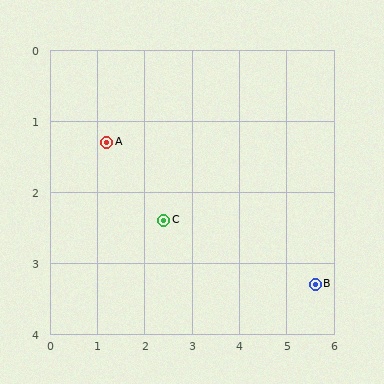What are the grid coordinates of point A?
Point A is at approximately (1.2, 1.3).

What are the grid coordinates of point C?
Point C is at approximately (2.4, 2.4).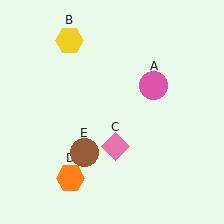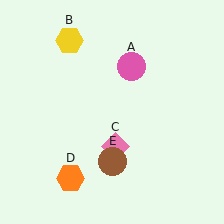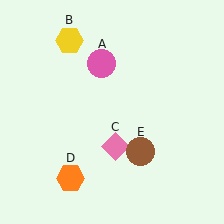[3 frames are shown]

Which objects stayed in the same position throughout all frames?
Yellow hexagon (object B) and pink diamond (object C) and orange hexagon (object D) remained stationary.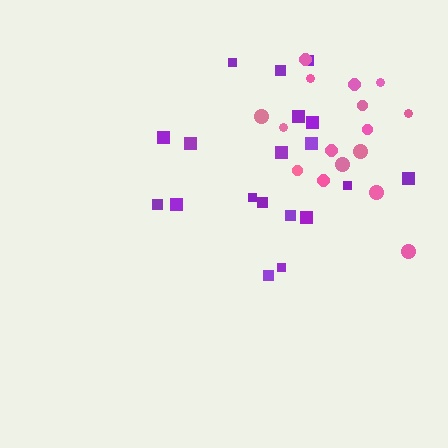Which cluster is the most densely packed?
Purple.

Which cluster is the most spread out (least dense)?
Pink.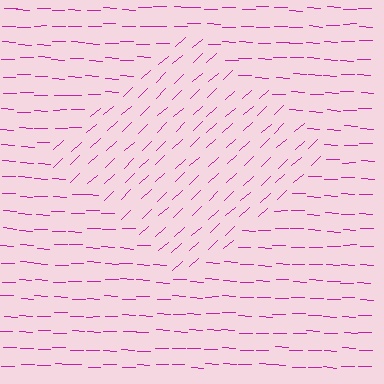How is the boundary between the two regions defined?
The boundary is defined purely by a change in line orientation (approximately 45 degrees difference). All lines are the same color and thickness.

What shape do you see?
I see a diamond.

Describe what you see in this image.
The image is filled with small magenta line segments. A diamond region in the image has lines oriented differently from the surrounding lines, creating a visible texture boundary.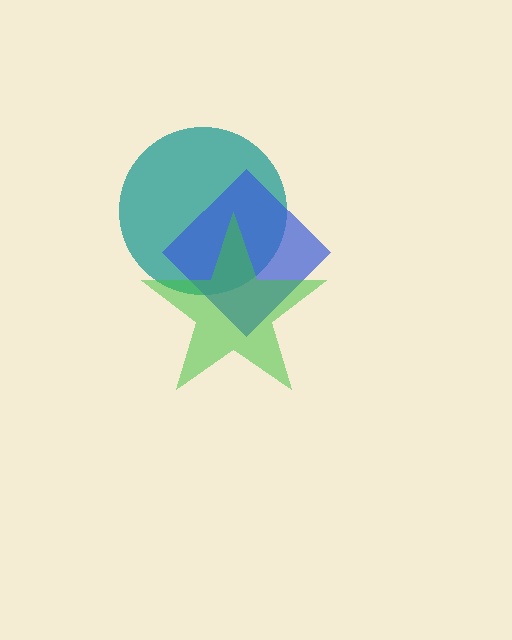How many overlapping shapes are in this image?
There are 3 overlapping shapes in the image.